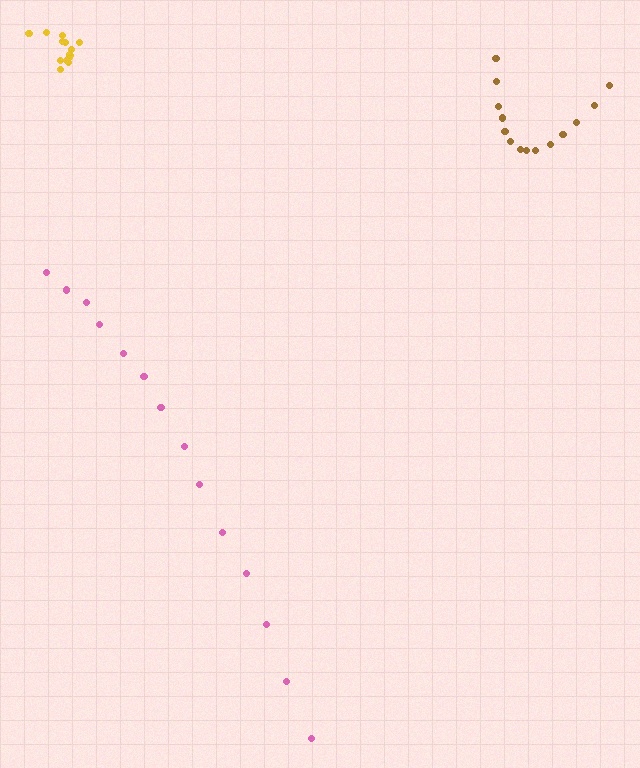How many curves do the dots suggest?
There are 3 distinct paths.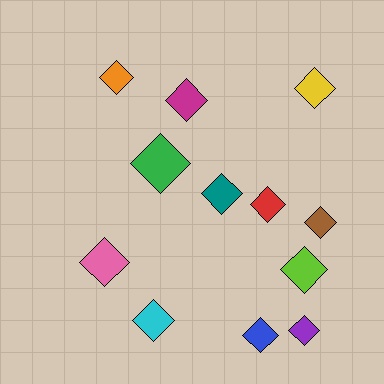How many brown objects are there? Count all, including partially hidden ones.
There is 1 brown object.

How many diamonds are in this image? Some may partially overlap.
There are 12 diamonds.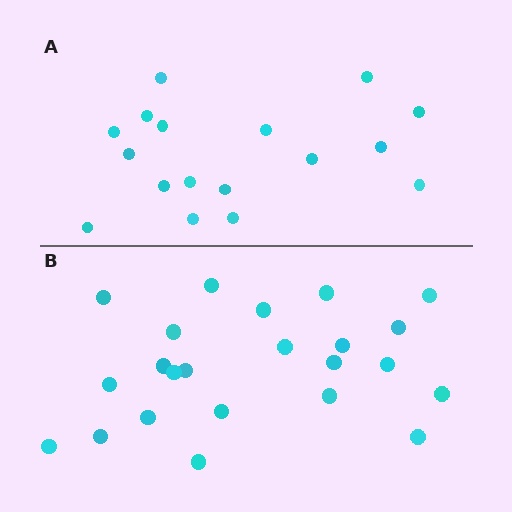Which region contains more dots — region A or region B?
Region B (the bottom region) has more dots.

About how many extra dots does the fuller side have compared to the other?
Region B has about 6 more dots than region A.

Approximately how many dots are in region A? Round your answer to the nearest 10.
About 20 dots. (The exact count is 17, which rounds to 20.)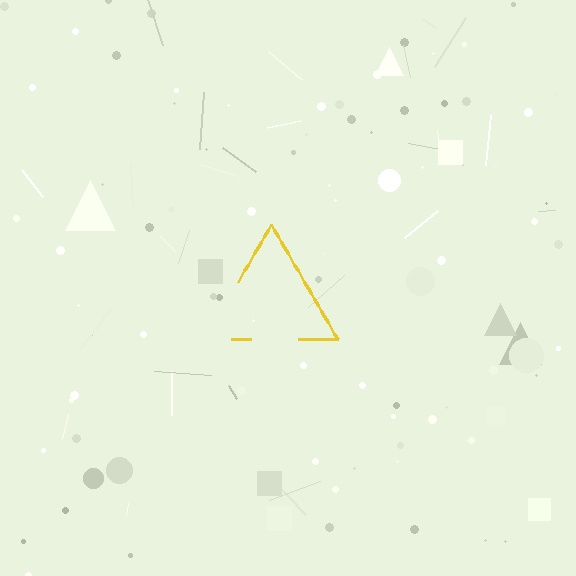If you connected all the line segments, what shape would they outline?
They would outline a triangle.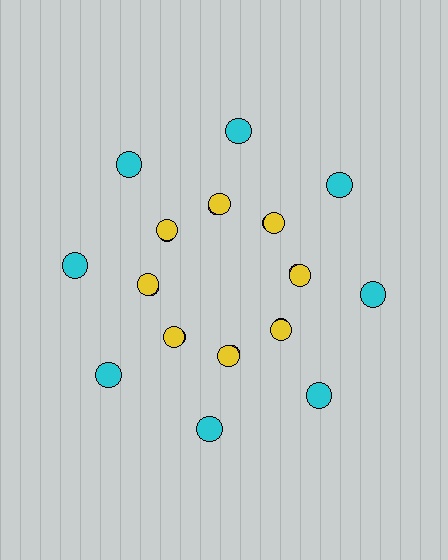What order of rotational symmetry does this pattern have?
This pattern has 8-fold rotational symmetry.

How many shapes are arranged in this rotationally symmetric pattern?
There are 24 shapes, arranged in 8 groups of 3.